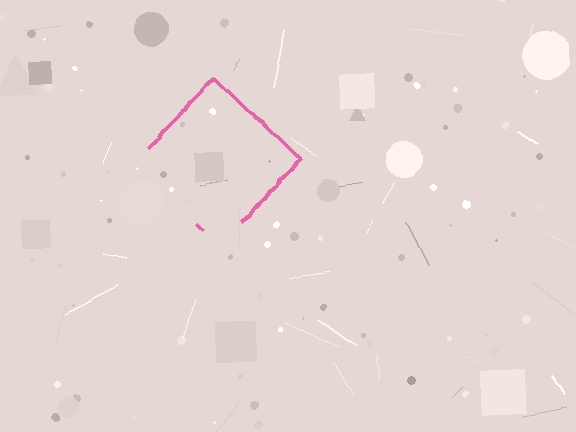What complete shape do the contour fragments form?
The contour fragments form a diamond.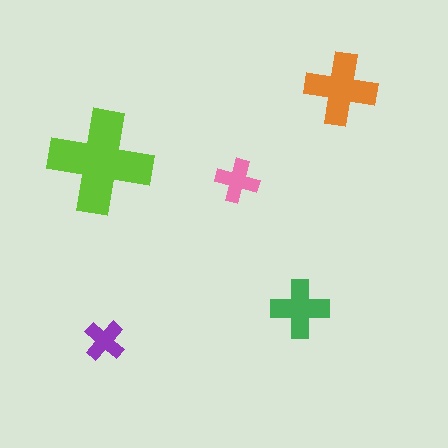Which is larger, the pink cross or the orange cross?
The orange one.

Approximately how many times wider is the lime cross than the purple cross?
About 2.5 times wider.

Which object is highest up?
The orange cross is topmost.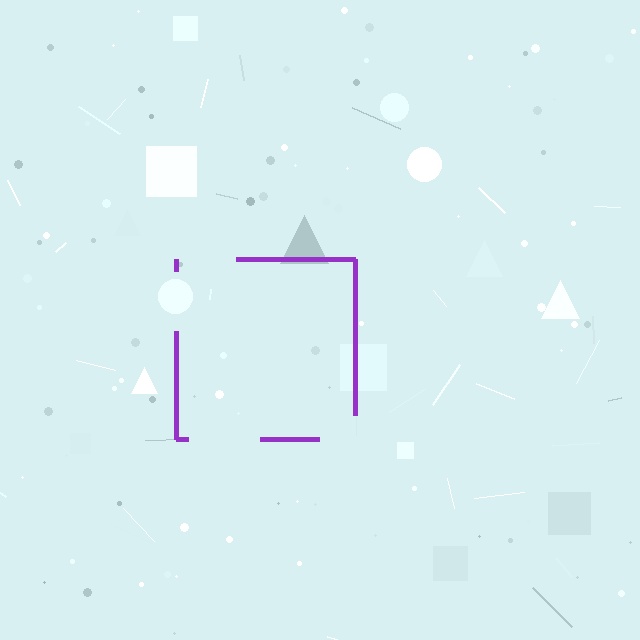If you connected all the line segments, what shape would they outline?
They would outline a square.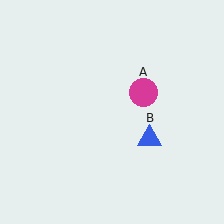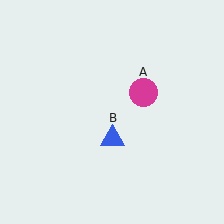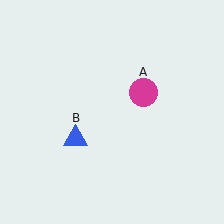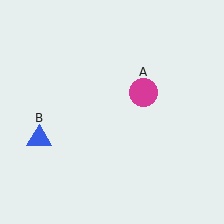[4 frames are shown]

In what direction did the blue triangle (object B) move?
The blue triangle (object B) moved left.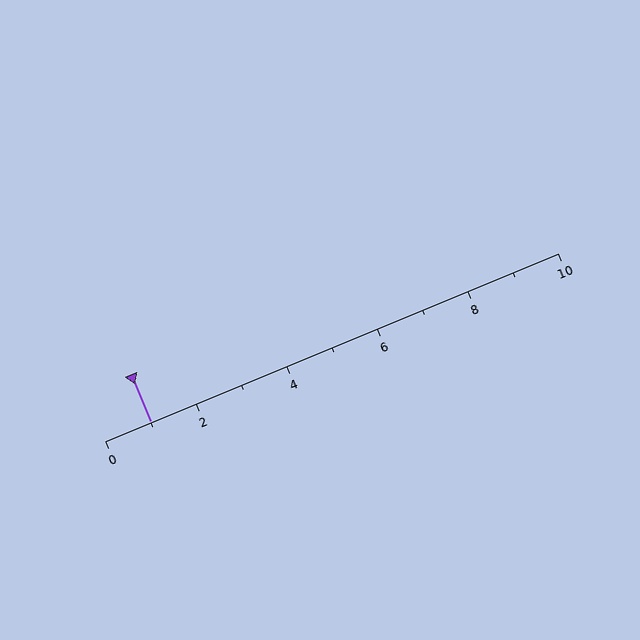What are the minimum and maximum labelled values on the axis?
The axis runs from 0 to 10.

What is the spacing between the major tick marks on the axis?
The major ticks are spaced 2 apart.